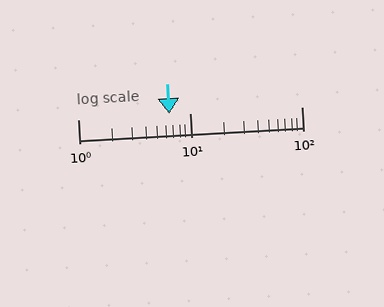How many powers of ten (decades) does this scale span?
The scale spans 2 decades, from 1 to 100.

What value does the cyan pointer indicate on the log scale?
The pointer indicates approximately 6.6.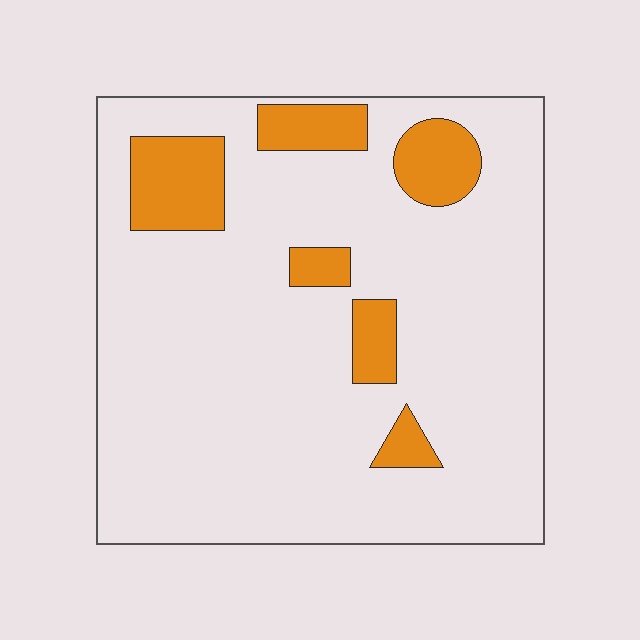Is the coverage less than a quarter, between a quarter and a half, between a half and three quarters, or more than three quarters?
Less than a quarter.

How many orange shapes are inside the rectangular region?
6.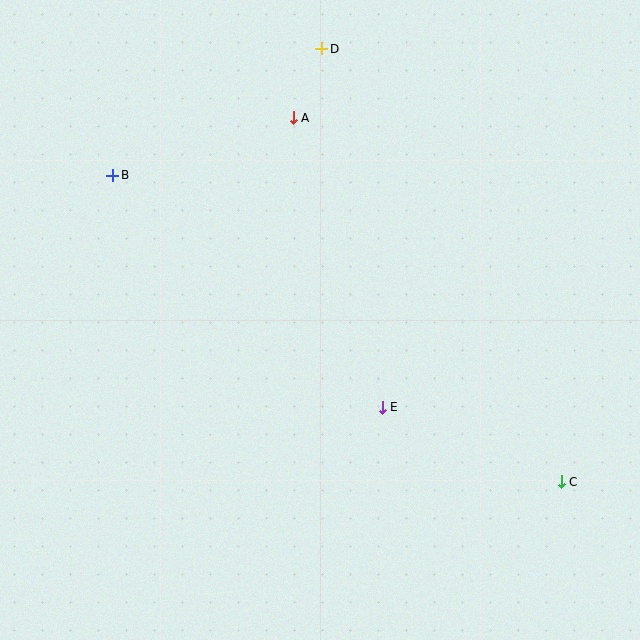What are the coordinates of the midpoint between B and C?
The midpoint between B and C is at (337, 329).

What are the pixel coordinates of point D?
Point D is at (322, 49).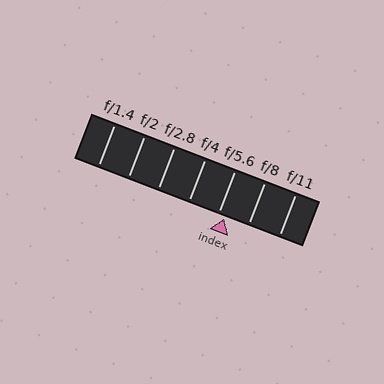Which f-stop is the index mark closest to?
The index mark is closest to f/5.6.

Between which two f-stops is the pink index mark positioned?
The index mark is between f/5.6 and f/8.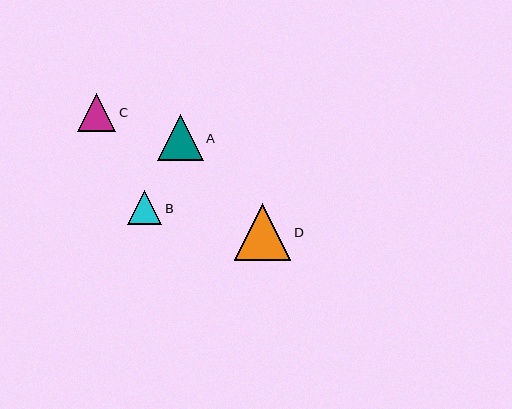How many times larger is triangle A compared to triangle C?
Triangle A is approximately 1.2 times the size of triangle C.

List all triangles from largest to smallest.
From largest to smallest: D, A, C, B.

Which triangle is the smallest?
Triangle B is the smallest with a size of approximately 34 pixels.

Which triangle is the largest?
Triangle D is the largest with a size of approximately 57 pixels.